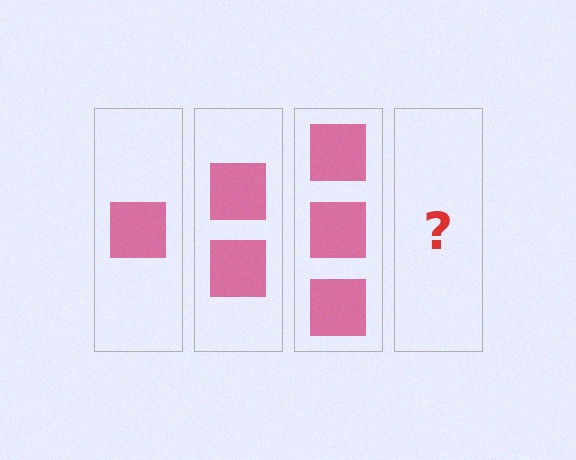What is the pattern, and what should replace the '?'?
The pattern is that each step adds one more square. The '?' should be 4 squares.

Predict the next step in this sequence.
The next step is 4 squares.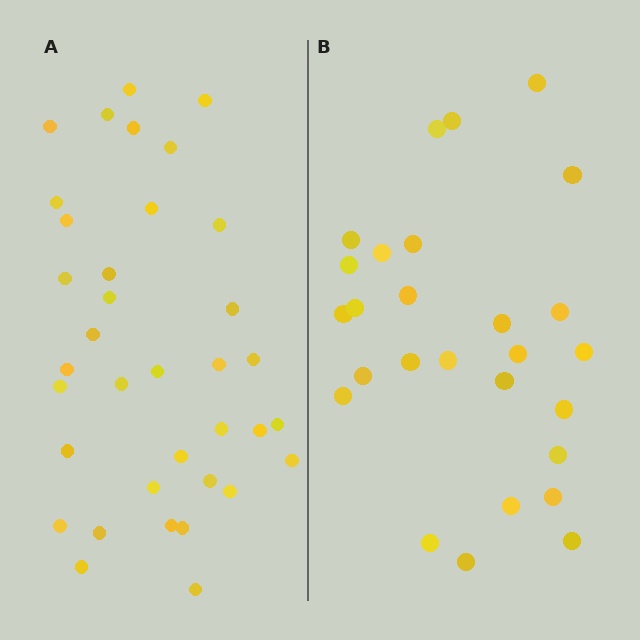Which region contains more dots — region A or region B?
Region A (the left region) has more dots.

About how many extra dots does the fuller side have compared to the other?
Region A has roughly 8 or so more dots than region B.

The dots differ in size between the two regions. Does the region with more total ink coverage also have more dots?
No. Region B has more total ink coverage because its dots are larger, but region A actually contains more individual dots. Total area can be misleading — the number of items is what matters here.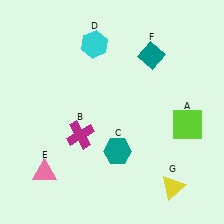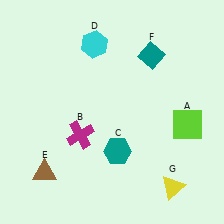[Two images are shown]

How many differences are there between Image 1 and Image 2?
There is 1 difference between the two images.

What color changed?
The triangle (E) changed from pink in Image 1 to brown in Image 2.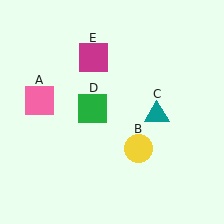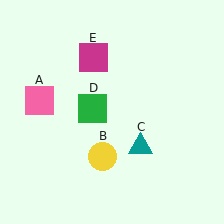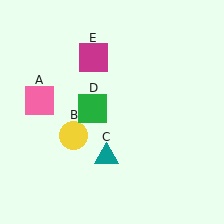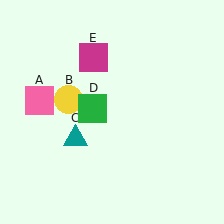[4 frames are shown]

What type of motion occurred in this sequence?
The yellow circle (object B), teal triangle (object C) rotated clockwise around the center of the scene.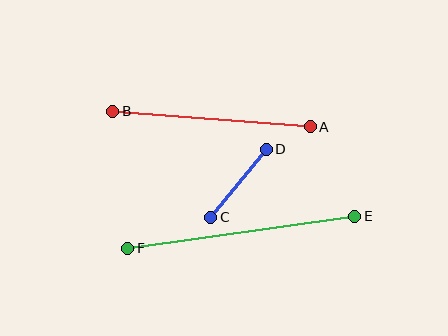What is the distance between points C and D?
The distance is approximately 88 pixels.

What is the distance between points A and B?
The distance is approximately 198 pixels.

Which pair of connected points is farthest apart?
Points E and F are farthest apart.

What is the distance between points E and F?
The distance is approximately 229 pixels.